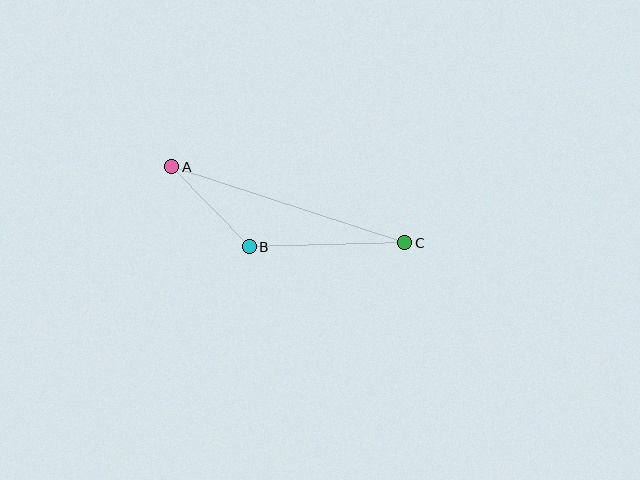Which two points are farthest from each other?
Points A and C are farthest from each other.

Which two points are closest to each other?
Points A and B are closest to each other.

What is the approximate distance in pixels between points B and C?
The distance between B and C is approximately 156 pixels.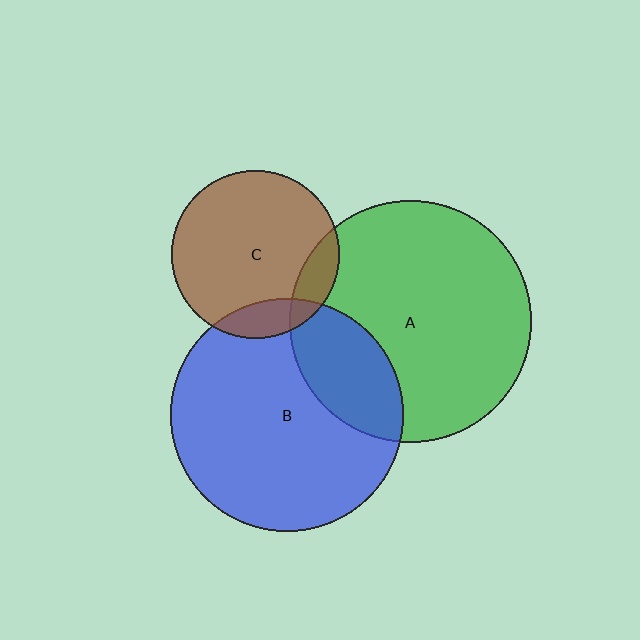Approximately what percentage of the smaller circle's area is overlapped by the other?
Approximately 25%.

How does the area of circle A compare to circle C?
Approximately 2.1 times.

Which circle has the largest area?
Circle A (green).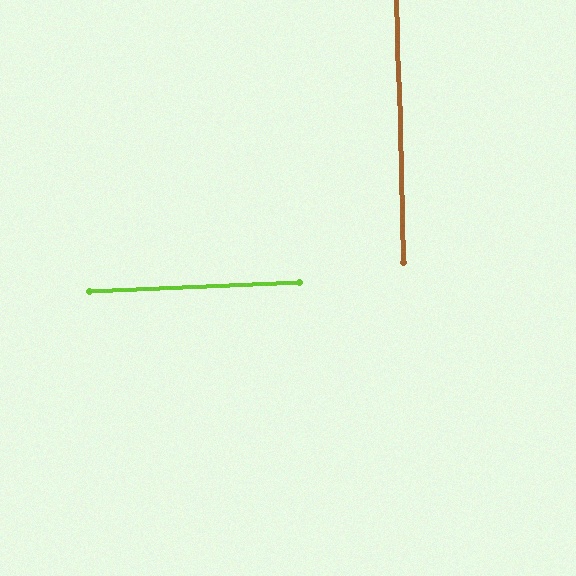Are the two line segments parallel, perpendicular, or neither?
Perpendicular — they meet at approximately 89°.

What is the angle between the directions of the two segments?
Approximately 89 degrees.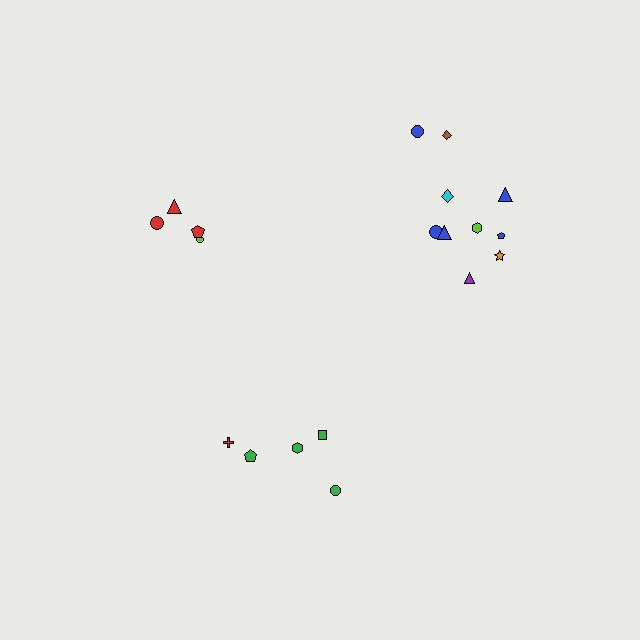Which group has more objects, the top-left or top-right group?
The top-right group.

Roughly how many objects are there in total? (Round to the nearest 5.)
Roughly 20 objects in total.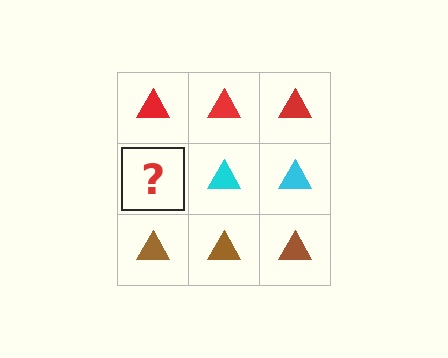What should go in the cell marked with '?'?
The missing cell should contain a cyan triangle.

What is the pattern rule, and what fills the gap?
The rule is that each row has a consistent color. The gap should be filled with a cyan triangle.